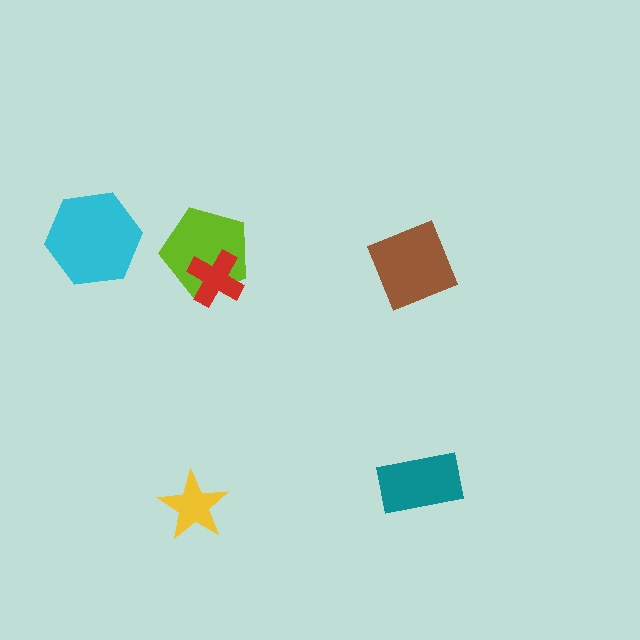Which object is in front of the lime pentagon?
The red cross is in front of the lime pentagon.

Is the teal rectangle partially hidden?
No, no other shape covers it.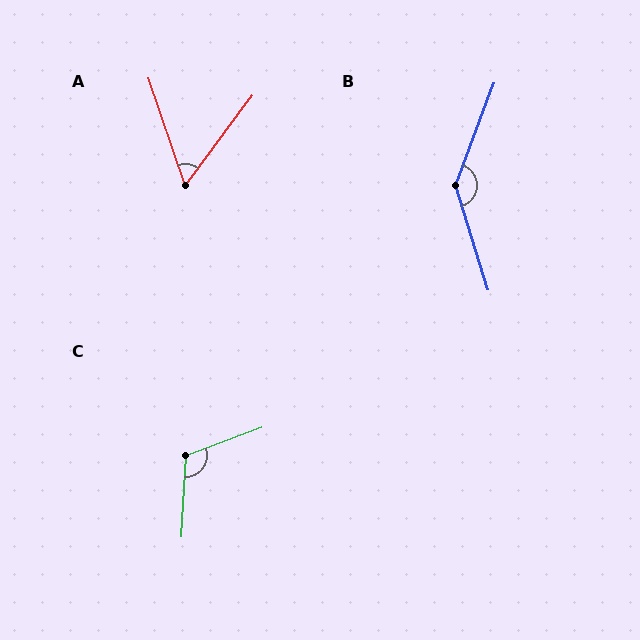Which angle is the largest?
B, at approximately 142 degrees.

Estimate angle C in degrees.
Approximately 113 degrees.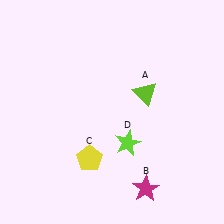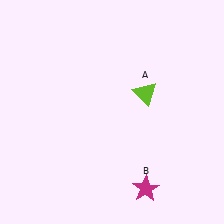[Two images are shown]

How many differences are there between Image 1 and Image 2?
There are 2 differences between the two images.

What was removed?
The lime star (D), the yellow pentagon (C) were removed in Image 2.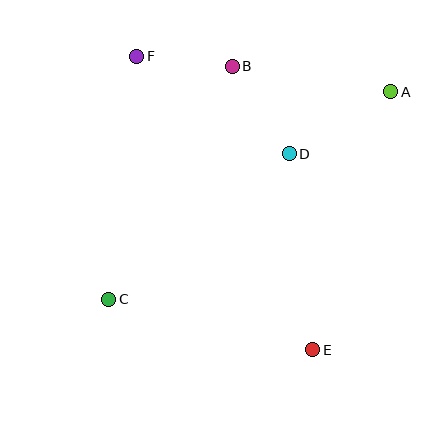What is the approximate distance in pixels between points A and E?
The distance between A and E is approximately 269 pixels.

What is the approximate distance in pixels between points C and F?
The distance between C and F is approximately 245 pixels.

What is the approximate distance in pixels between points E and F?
The distance between E and F is approximately 342 pixels.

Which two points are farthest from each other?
Points A and C are farthest from each other.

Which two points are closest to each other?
Points B and F are closest to each other.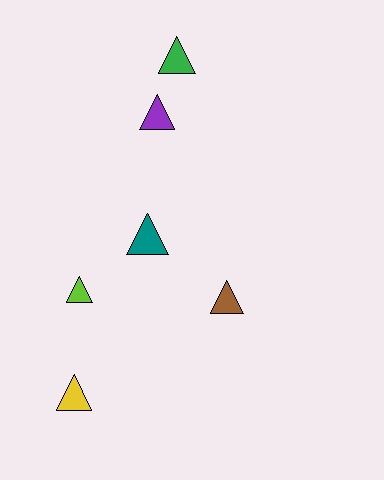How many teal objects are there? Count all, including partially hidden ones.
There is 1 teal object.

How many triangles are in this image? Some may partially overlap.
There are 6 triangles.